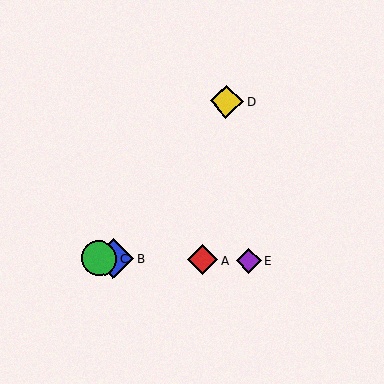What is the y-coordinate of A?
Object A is at y≈260.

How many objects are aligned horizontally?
4 objects (A, B, C, E) are aligned horizontally.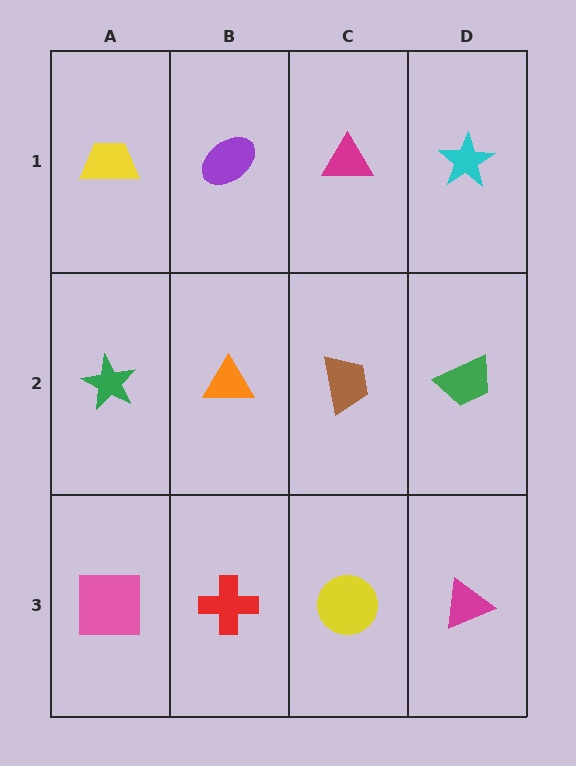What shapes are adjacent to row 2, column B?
A purple ellipse (row 1, column B), a red cross (row 3, column B), a green star (row 2, column A), a brown trapezoid (row 2, column C).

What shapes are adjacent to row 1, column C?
A brown trapezoid (row 2, column C), a purple ellipse (row 1, column B), a cyan star (row 1, column D).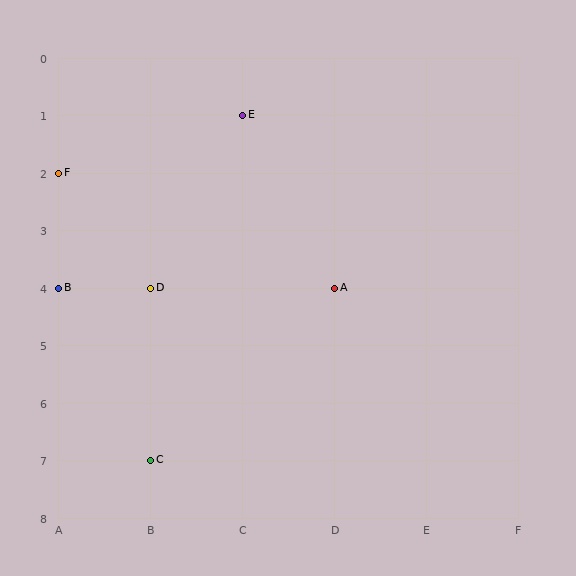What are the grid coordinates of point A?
Point A is at grid coordinates (D, 4).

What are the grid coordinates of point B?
Point B is at grid coordinates (A, 4).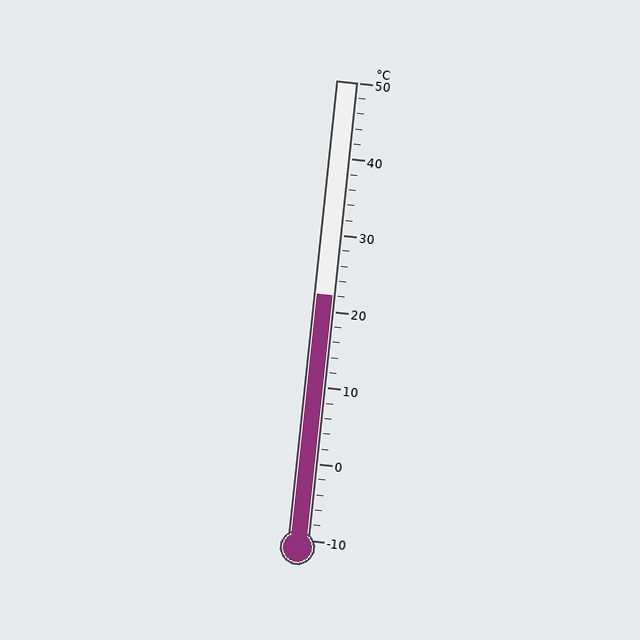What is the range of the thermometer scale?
The thermometer scale ranges from -10°C to 50°C.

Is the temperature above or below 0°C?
The temperature is above 0°C.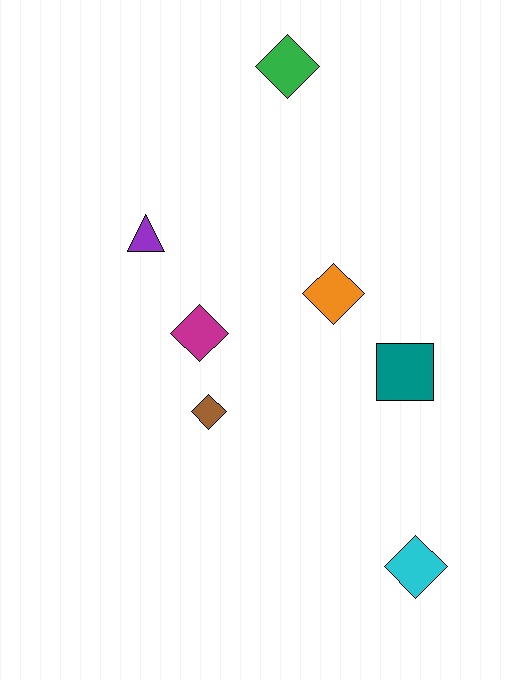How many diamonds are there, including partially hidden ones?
There are 5 diamonds.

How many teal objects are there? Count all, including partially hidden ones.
There is 1 teal object.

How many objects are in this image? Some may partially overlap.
There are 7 objects.